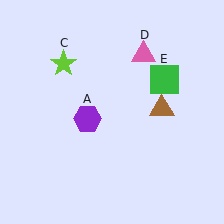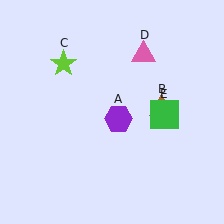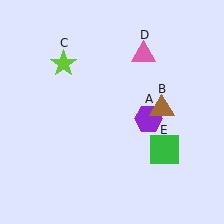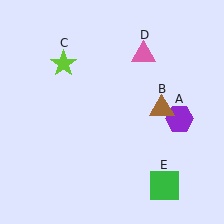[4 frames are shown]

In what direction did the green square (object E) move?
The green square (object E) moved down.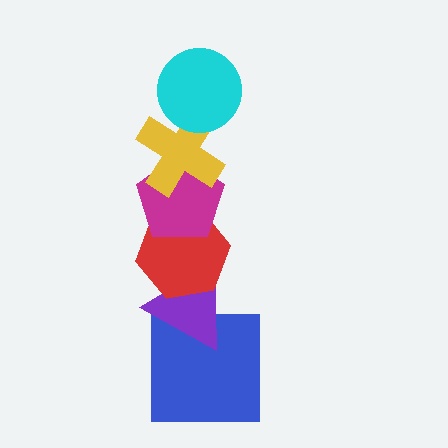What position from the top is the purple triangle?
The purple triangle is 5th from the top.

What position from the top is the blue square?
The blue square is 6th from the top.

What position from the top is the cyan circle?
The cyan circle is 1st from the top.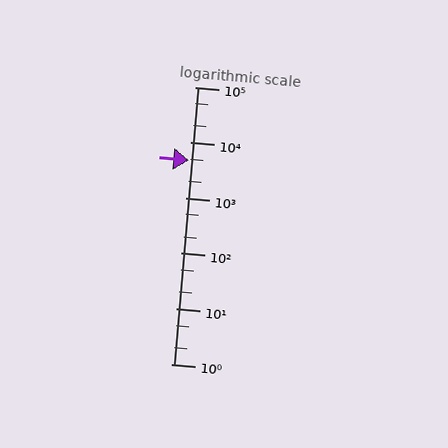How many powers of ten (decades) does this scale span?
The scale spans 5 decades, from 1 to 100000.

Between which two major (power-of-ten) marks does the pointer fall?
The pointer is between 1000 and 10000.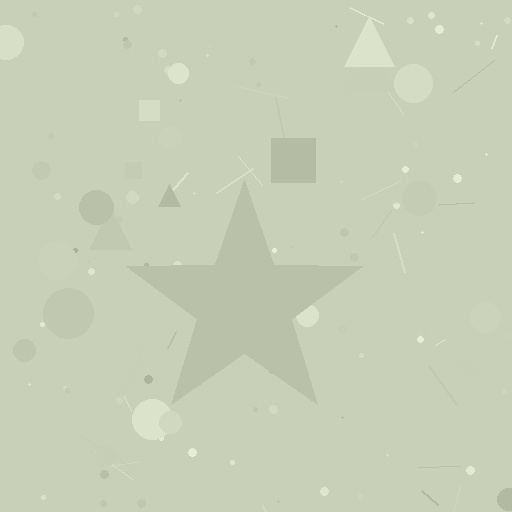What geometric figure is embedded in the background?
A star is embedded in the background.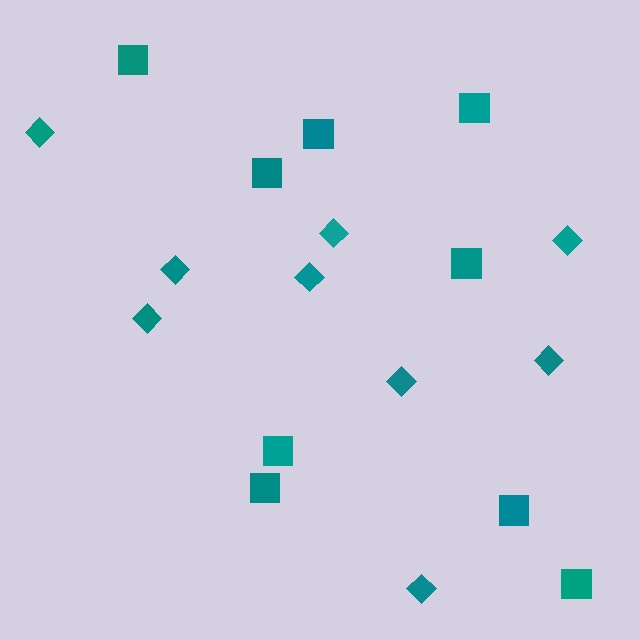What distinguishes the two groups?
There are 2 groups: one group of diamonds (9) and one group of squares (9).